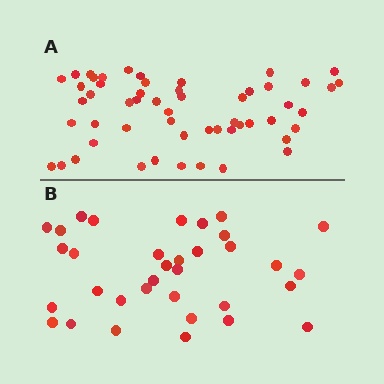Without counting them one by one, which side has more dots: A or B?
Region A (the top region) has more dots.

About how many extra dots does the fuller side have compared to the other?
Region A has approximately 20 more dots than region B.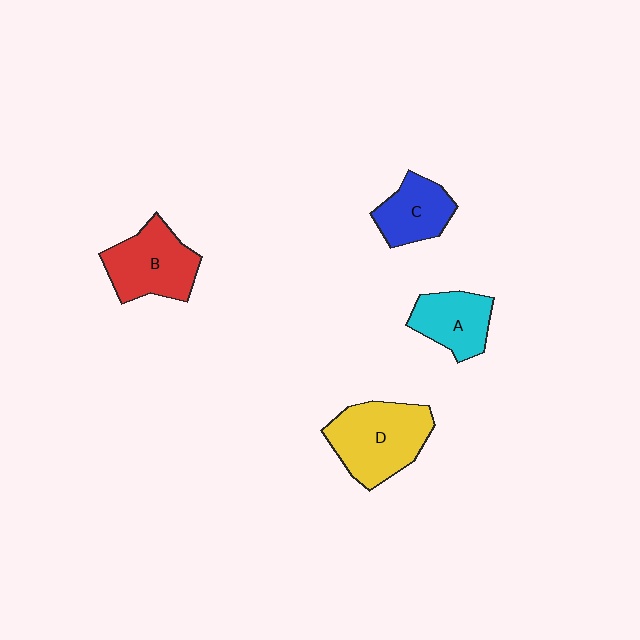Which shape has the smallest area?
Shape C (blue).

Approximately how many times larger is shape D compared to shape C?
Approximately 1.6 times.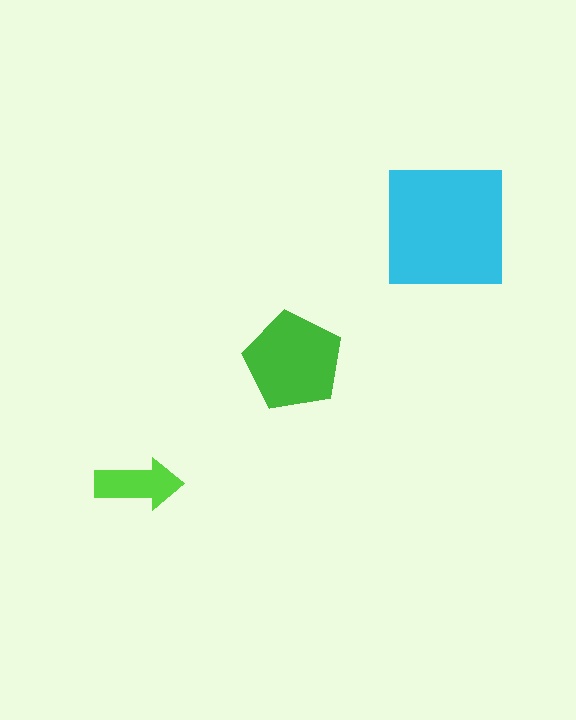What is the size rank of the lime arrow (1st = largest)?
3rd.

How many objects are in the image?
There are 3 objects in the image.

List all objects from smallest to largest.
The lime arrow, the green pentagon, the cyan square.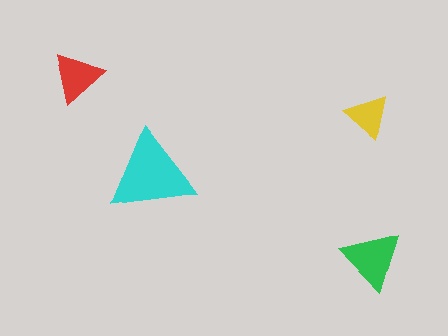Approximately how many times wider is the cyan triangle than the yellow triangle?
About 2 times wider.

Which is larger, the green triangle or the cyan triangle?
The cyan one.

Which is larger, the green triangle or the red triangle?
The green one.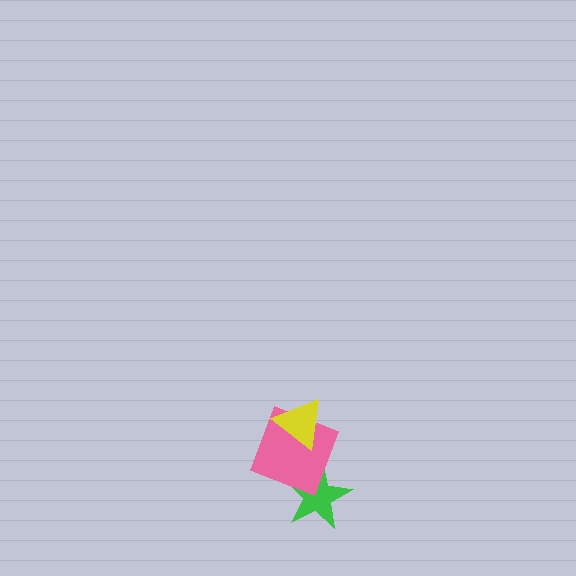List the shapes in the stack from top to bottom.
From top to bottom: the yellow triangle, the pink square, the green star.